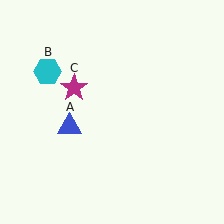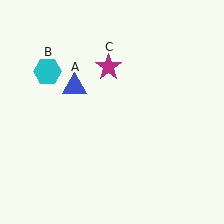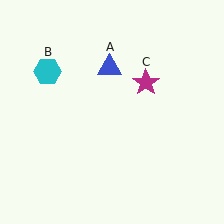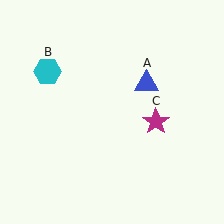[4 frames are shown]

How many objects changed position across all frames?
2 objects changed position: blue triangle (object A), magenta star (object C).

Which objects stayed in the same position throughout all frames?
Cyan hexagon (object B) remained stationary.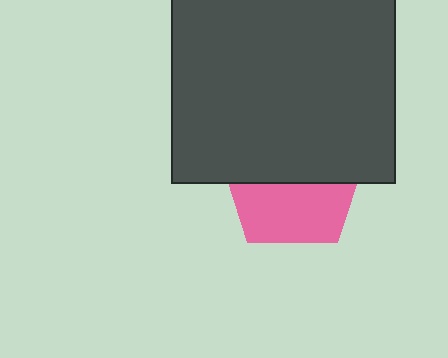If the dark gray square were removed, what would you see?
You would see the complete pink pentagon.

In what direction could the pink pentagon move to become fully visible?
The pink pentagon could move down. That would shift it out from behind the dark gray square entirely.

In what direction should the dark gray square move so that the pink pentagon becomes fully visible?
The dark gray square should move up. That is the shortest direction to clear the overlap and leave the pink pentagon fully visible.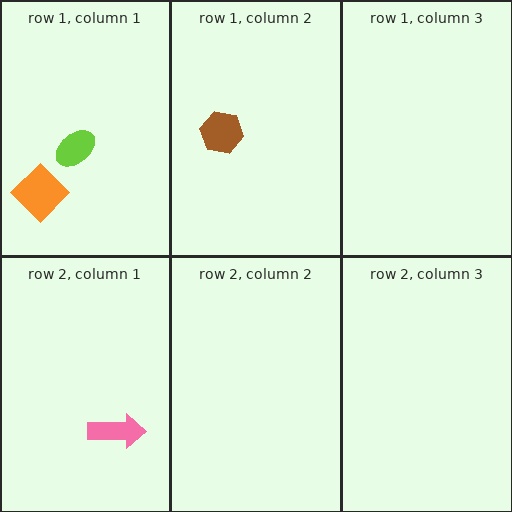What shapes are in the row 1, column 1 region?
The lime ellipse, the orange diamond.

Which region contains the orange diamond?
The row 1, column 1 region.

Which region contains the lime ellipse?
The row 1, column 1 region.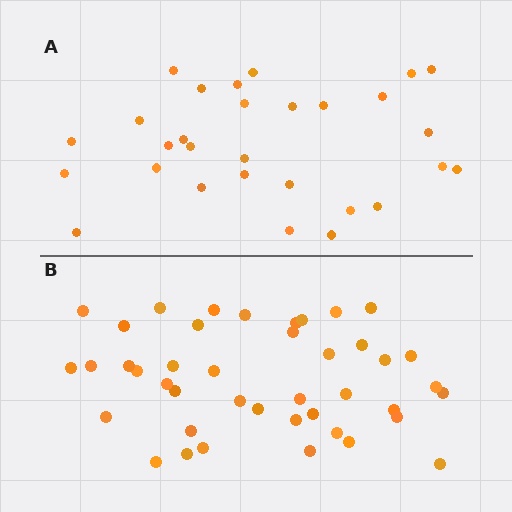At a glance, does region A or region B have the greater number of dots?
Region B (the bottom region) has more dots.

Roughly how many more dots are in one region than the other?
Region B has approximately 15 more dots than region A.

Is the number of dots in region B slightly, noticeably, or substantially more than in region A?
Region B has noticeably more, but not dramatically so. The ratio is roughly 1.4 to 1.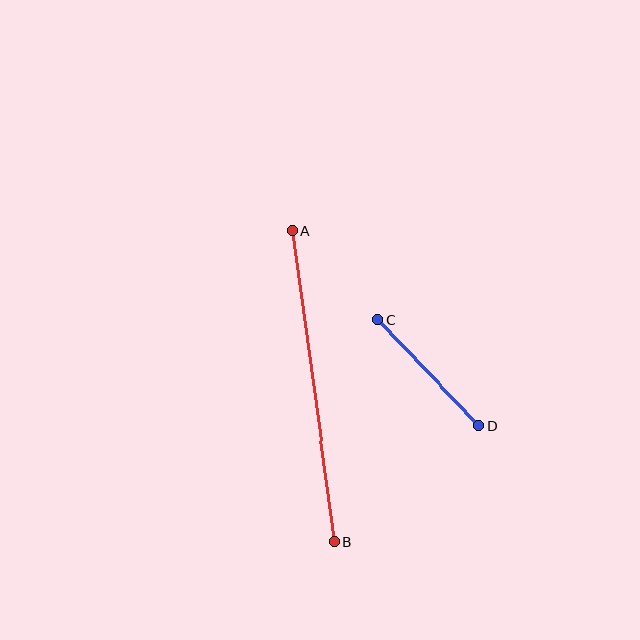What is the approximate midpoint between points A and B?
The midpoint is at approximately (313, 386) pixels.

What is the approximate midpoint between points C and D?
The midpoint is at approximately (428, 373) pixels.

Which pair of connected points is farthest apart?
Points A and B are farthest apart.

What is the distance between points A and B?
The distance is approximately 314 pixels.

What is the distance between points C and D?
The distance is approximately 146 pixels.